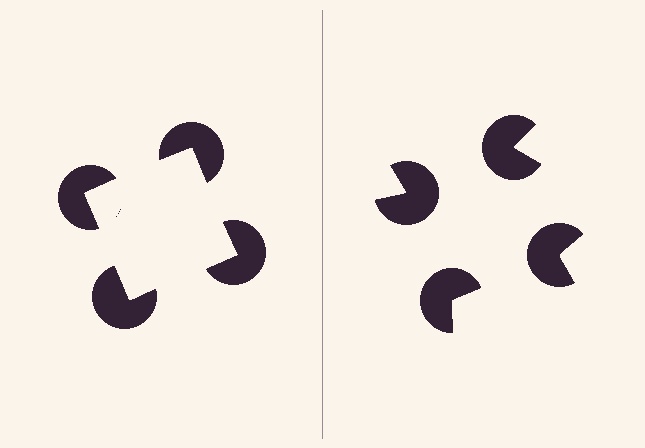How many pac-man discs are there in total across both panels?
8 — 4 on each side.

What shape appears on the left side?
An illusory square.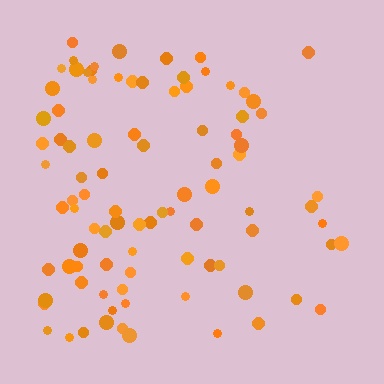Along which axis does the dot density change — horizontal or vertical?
Horizontal.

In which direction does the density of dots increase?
From right to left, with the left side densest.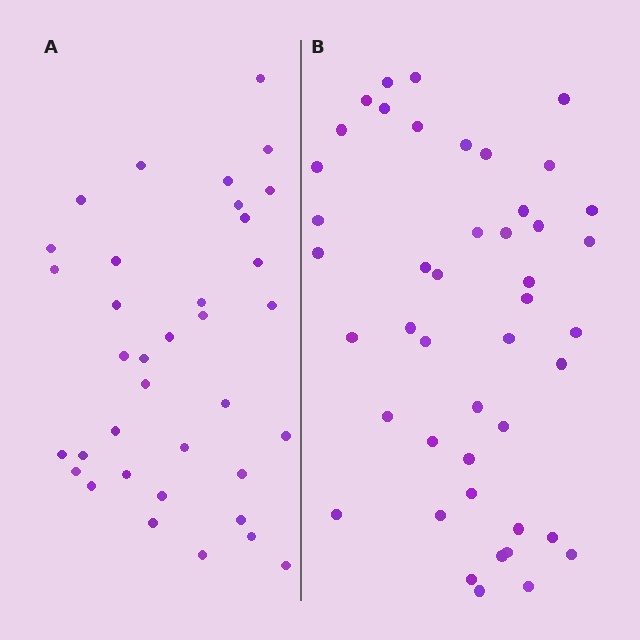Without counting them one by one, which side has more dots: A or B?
Region B (the right region) has more dots.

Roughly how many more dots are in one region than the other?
Region B has roughly 8 or so more dots than region A.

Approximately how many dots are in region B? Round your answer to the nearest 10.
About 40 dots. (The exact count is 45, which rounds to 40.)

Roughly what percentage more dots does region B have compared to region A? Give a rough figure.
About 25% more.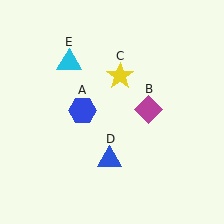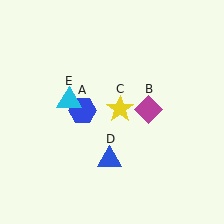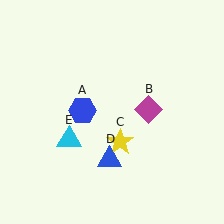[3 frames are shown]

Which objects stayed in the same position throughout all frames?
Blue hexagon (object A) and magenta diamond (object B) and blue triangle (object D) remained stationary.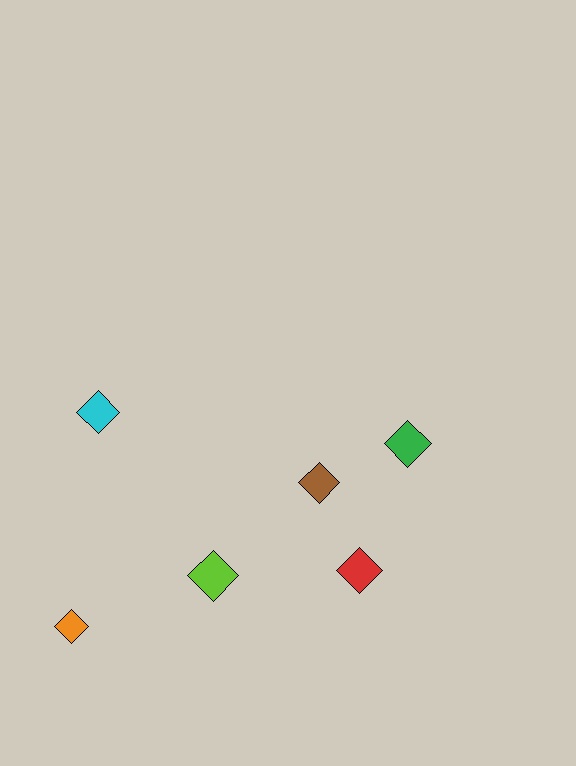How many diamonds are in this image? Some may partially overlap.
There are 6 diamonds.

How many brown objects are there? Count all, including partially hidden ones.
There is 1 brown object.